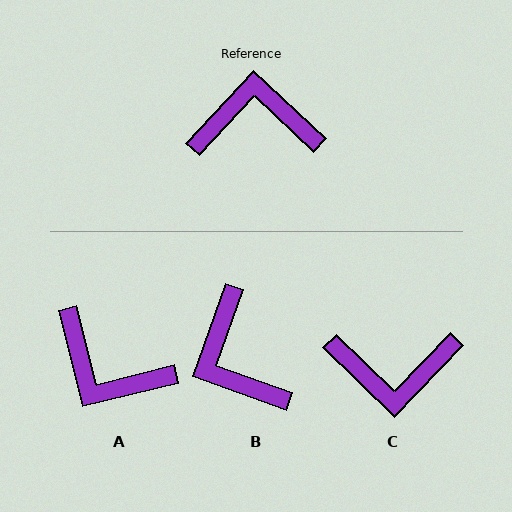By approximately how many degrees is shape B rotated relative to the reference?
Approximately 114 degrees counter-clockwise.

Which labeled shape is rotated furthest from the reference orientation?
C, about 179 degrees away.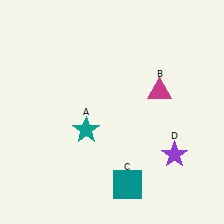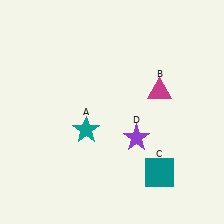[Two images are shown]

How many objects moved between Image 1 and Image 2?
2 objects moved between the two images.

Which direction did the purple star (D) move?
The purple star (D) moved left.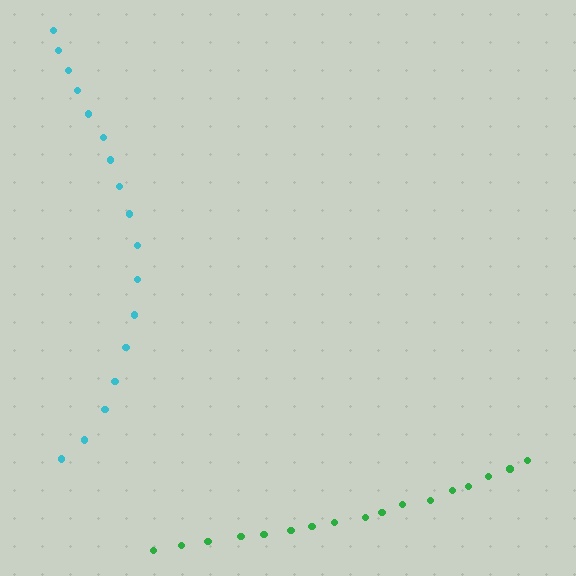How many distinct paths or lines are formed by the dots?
There are 2 distinct paths.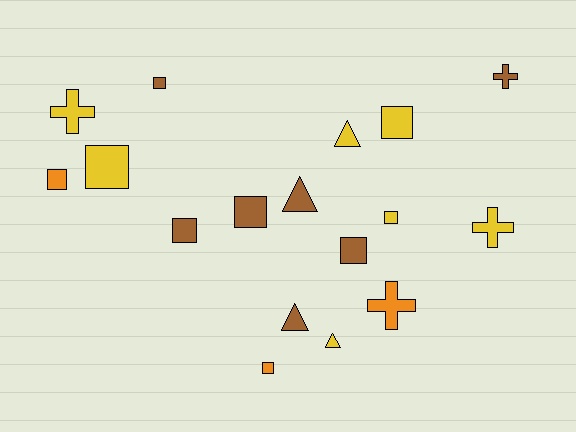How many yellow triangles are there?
There are 2 yellow triangles.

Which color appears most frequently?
Brown, with 7 objects.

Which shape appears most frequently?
Square, with 9 objects.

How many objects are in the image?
There are 17 objects.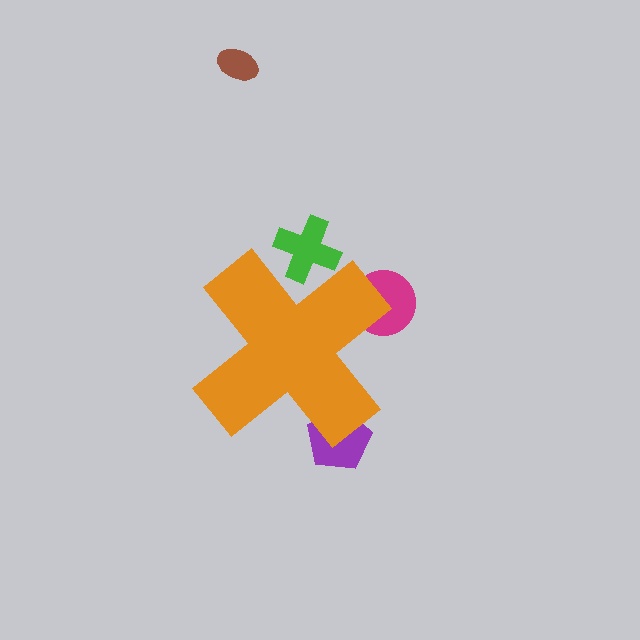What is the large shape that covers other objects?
An orange cross.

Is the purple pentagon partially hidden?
Yes, the purple pentagon is partially hidden behind the orange cross.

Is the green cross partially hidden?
Yes, the green cross is partially hidden behind the orange cross.